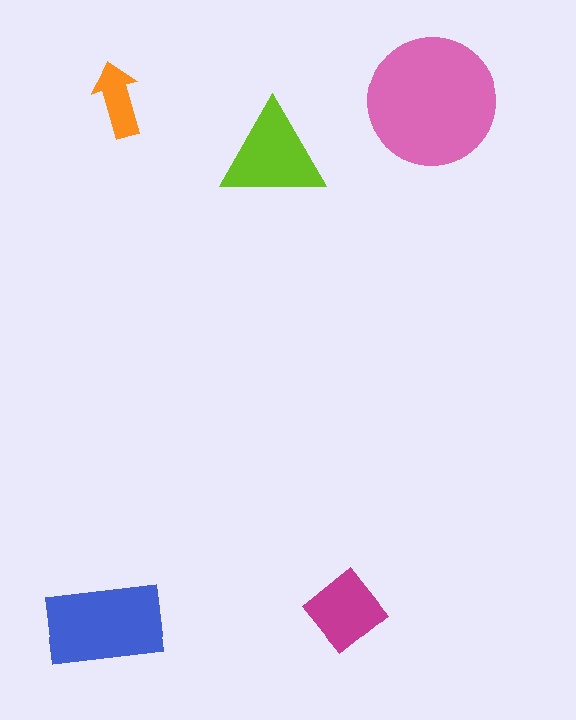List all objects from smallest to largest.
The orange arrow, the magenta diamond, the lime triangle, the blue rectangle, the pink circle.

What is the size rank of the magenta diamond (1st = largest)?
4th.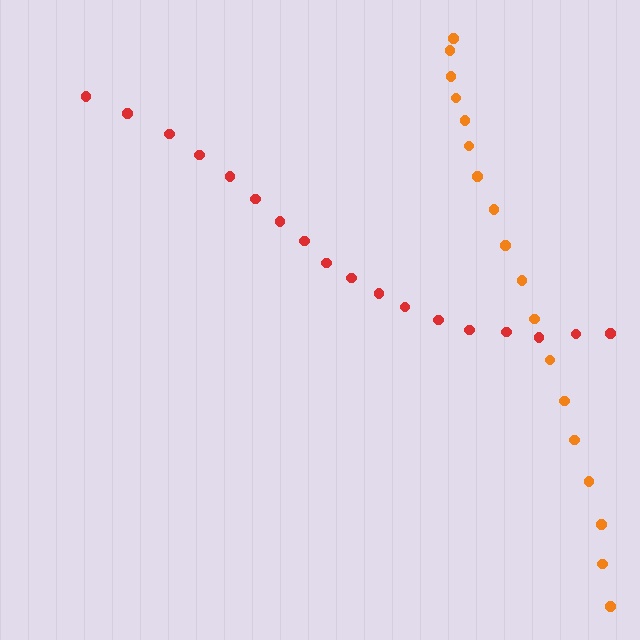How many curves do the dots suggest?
There are 2 distinct paths.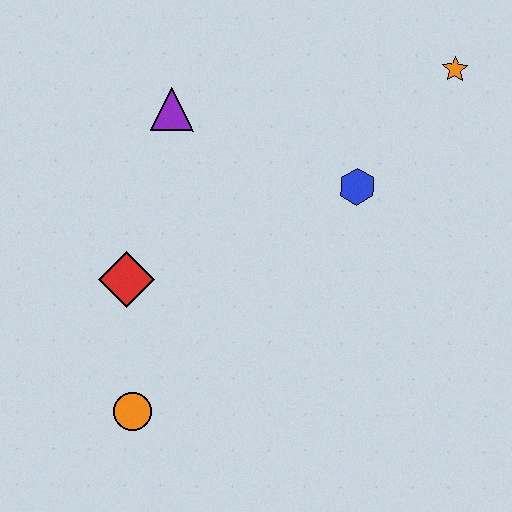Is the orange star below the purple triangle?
No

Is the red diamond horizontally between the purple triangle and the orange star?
No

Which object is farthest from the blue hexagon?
The orange circle is farthest from the blue hexagon.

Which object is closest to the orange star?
The blue hexagon is closest to the orange star.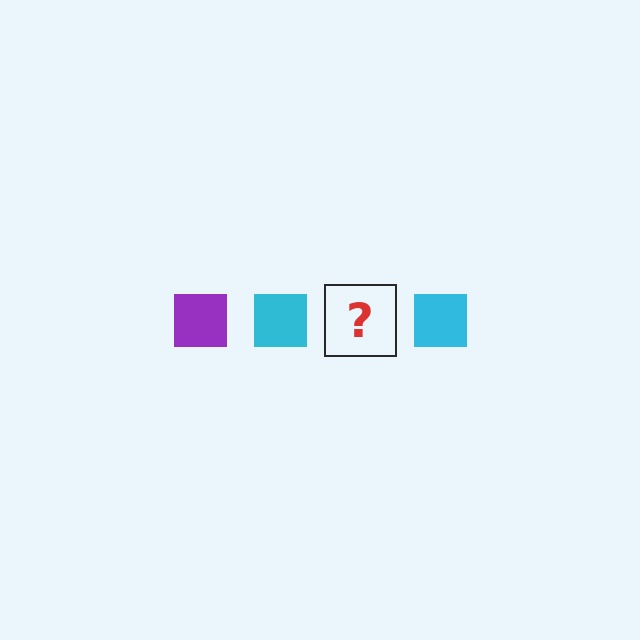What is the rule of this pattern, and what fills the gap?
The rule is that the pattern cycles through purple, cyan squares. The gap should be filled with a purple square.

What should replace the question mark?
The question mark should be replaced with a purple square.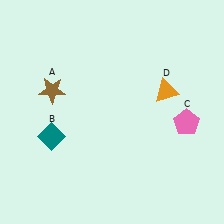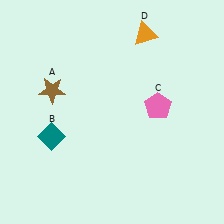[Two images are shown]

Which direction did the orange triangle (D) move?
The orange triangle (D) moved up.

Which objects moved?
The objects that moved are: the pink pentagon (C), the orange triangle (D).